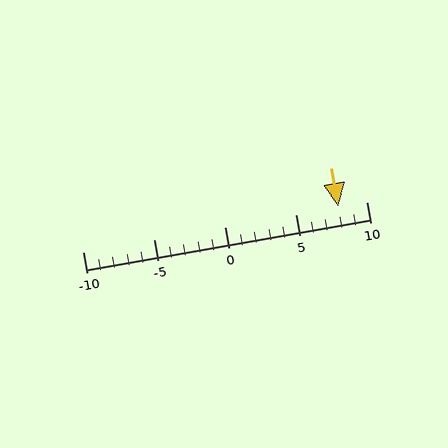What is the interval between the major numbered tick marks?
The major tick marks are spaced 5 units apart.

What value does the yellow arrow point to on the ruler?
The yellow arrow points to approximately 8.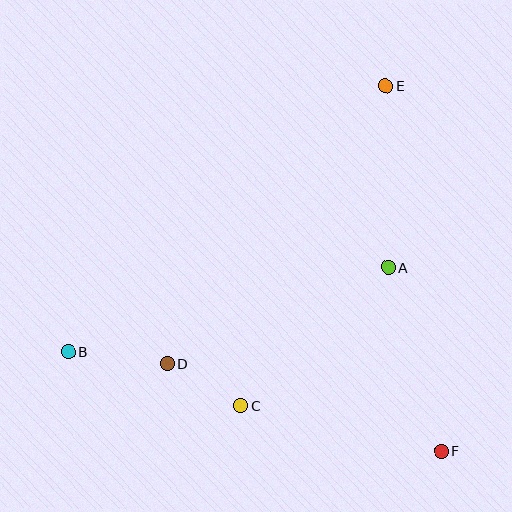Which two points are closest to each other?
Points C and D are closest to each other.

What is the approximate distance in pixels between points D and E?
The distance between D and E is approximately 354 pixels.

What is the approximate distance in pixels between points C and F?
The distance between C and F is approximately 205 pixels.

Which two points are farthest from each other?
Points B and E are farthest from each other.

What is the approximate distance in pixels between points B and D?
The distance between B and D is approximately 99 pixels.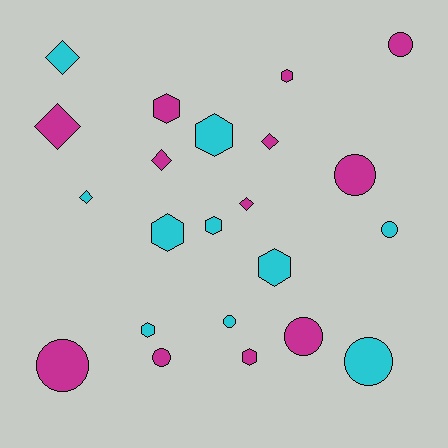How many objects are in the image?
There are 22 objects.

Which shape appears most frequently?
Circle, with 8 objects.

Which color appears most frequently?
Magenta, with 12 objects.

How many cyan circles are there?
There are 3 cyan circles.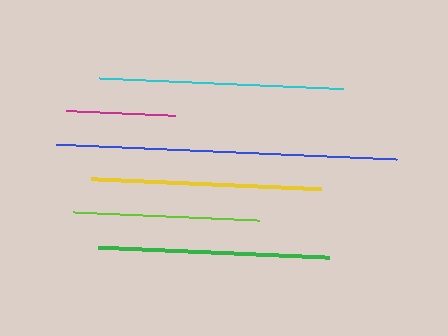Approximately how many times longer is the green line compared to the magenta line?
The green line is approximately 2.1 times the length of the magenta line.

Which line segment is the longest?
The blue line is the longest at approximately 341 pixels.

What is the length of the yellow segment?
The yellow segment is approximately 230 pixels long.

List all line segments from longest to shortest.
From longest to shortest: blue, cyan, green, yellow, lime, magenta.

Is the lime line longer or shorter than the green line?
The green line is longer than the lime line.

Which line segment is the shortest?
The magenta line is the shortest at approximately 109 pixels.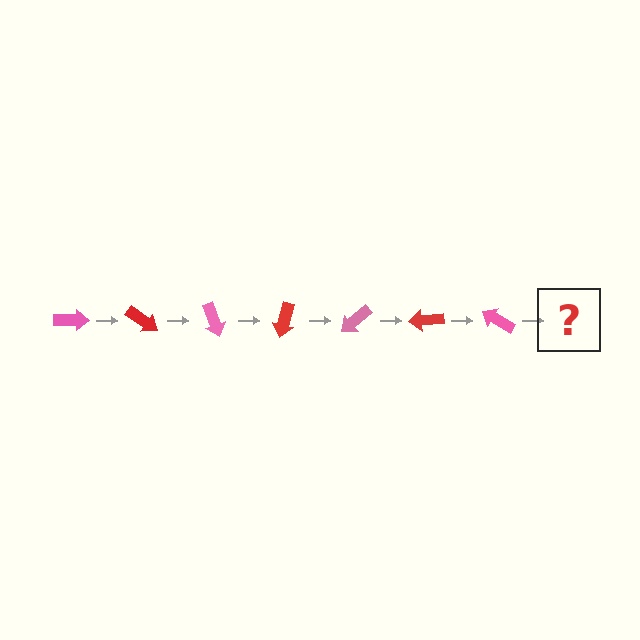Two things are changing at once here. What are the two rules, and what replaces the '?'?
The two rules are that it rotates 35 degrees each step and the color cycles through pink and red. The '?' should be a red arrow, rotated 245 degrees from the start.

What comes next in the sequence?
The next element should be a red arrow, rotated 245 degrees from the start.